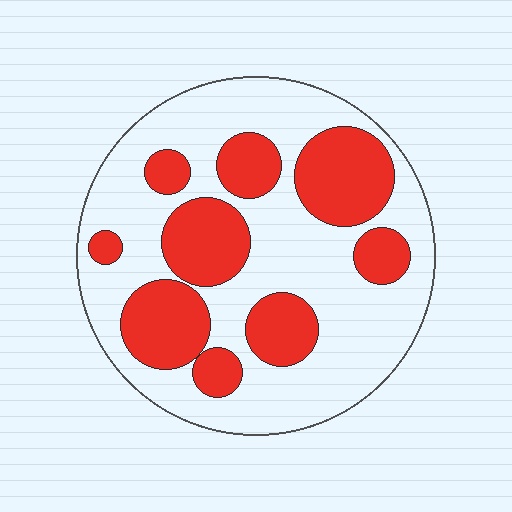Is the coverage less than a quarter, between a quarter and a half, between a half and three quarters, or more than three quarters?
Between a quarter and a half.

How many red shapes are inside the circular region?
9.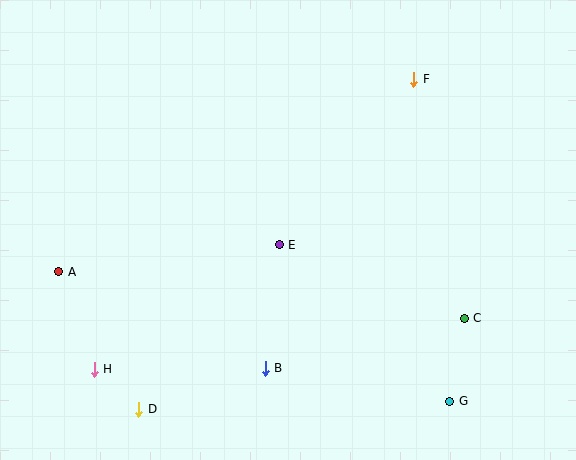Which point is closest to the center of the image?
Point E at (279, 245) is closest to the center.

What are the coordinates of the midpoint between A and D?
The midpoint between A and D is at (99, 340).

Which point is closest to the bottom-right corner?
Point G is closest to the bottom-right corner.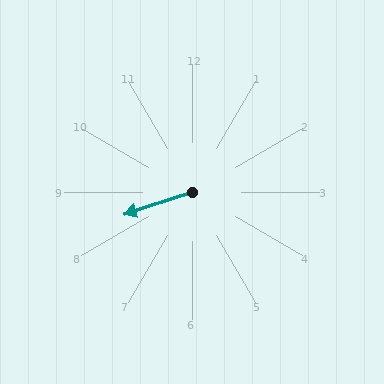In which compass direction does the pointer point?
West.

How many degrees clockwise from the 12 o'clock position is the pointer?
Approximately 252 degrees.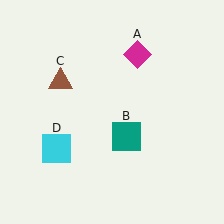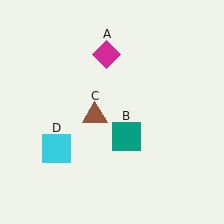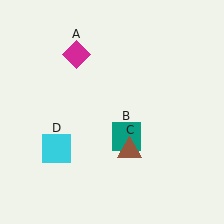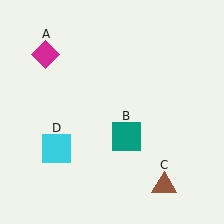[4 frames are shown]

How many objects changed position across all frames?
2 objects changed position: magenta diamond (object A), brown triangle (object C).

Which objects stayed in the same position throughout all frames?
Teal square (object B) and cyan square (object D) remained stationary.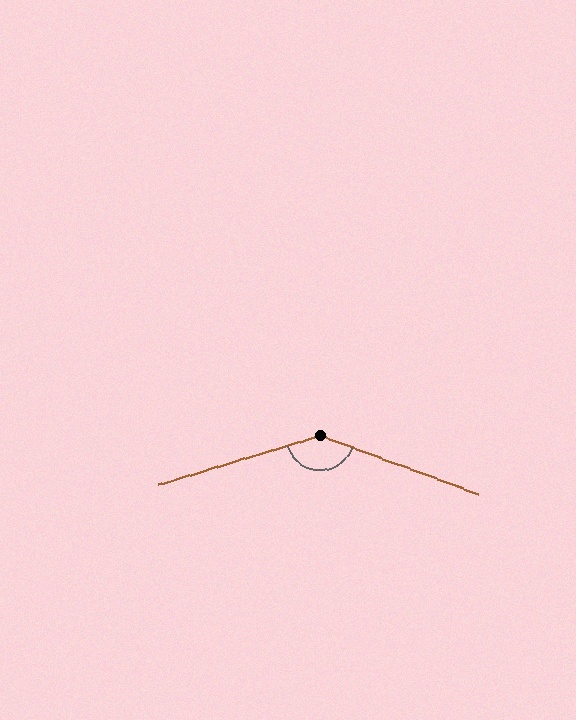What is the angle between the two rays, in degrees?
Approximately 143 degrees.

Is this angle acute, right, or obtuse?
It is obtuse.